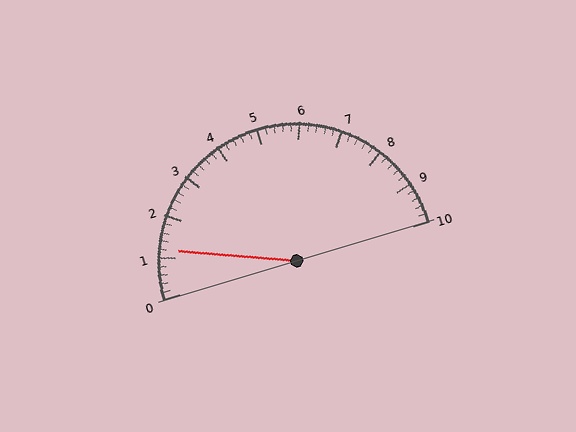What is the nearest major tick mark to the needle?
The nearest major tick mark is 1.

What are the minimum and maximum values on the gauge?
The gauge ranges from 0 to 10.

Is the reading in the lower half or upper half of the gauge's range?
The reading is in the lower half of the range (0 to 10).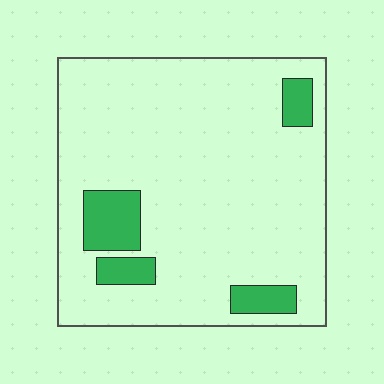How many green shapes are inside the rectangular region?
4.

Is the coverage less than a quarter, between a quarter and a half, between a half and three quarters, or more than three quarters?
Less than a quarter.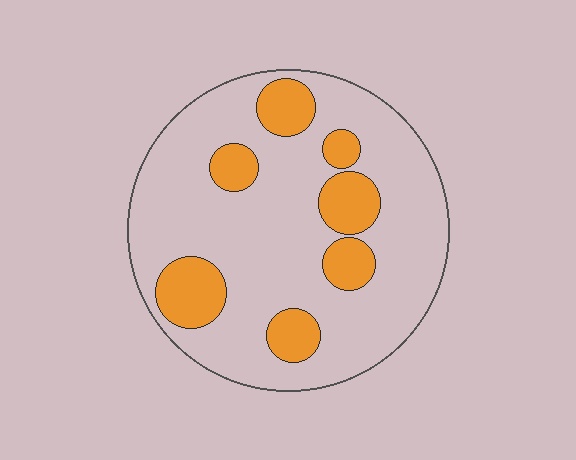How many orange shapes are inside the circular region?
7.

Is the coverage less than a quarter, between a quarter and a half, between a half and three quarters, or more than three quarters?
Less than a quarter.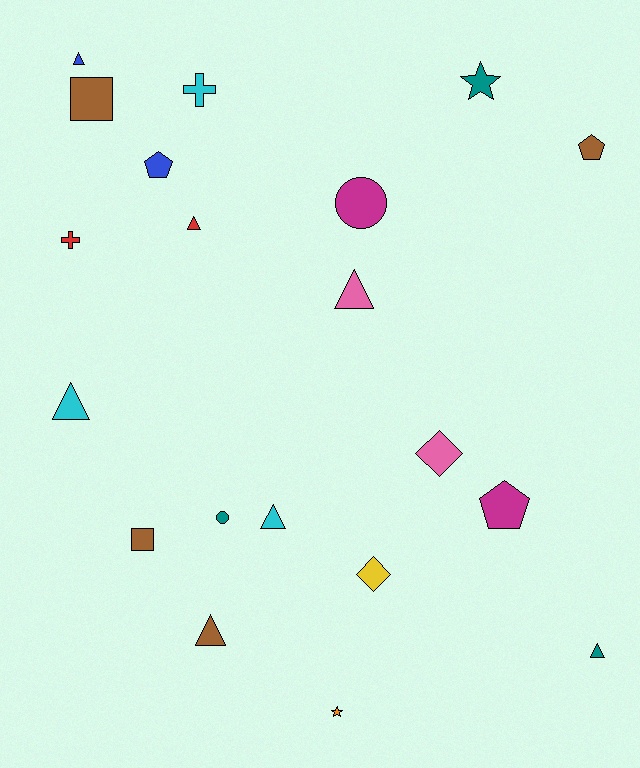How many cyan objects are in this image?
There are 3 cyan objects.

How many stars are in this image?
There are 2 stars.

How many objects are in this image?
There are 20 objects.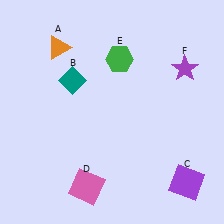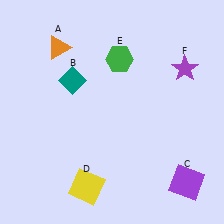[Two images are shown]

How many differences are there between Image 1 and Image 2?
There is 1 difference between the two images.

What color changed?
The square (D) changed from pink in Image 1 to yellow in Image 2.